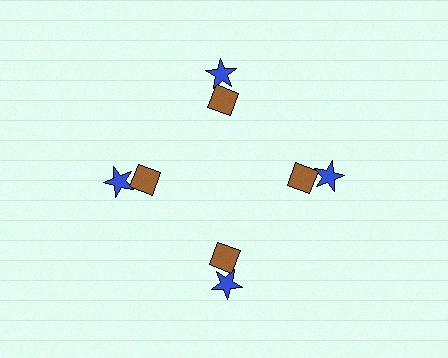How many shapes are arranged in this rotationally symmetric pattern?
There are 8 shapes, arranged in 4 groups of 2.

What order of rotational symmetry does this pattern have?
This pattern has 4-fold rotational symmetry.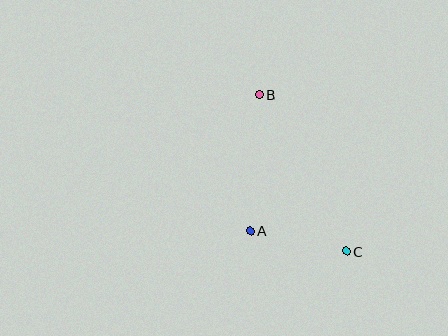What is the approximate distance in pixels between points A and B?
The distance between A and B is approximately 136 pixels.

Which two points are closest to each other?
Points A and C are closest to each other.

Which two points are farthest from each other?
Points B and C are farthest from each other.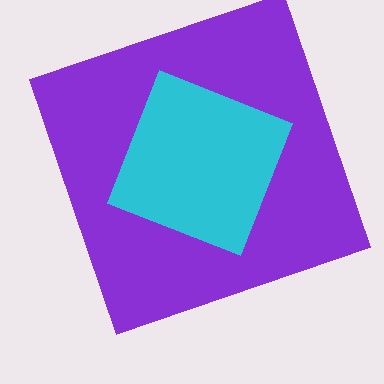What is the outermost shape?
The purple square.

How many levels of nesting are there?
2.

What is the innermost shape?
The cyan diamond.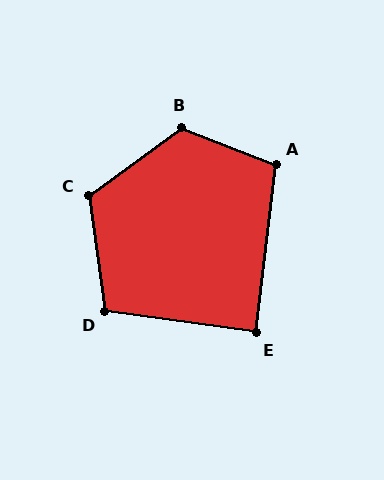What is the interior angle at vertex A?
Approximately 105 degrees (obtuse).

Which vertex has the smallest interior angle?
E, at approximately 89 degrees.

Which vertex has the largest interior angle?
B, at approximately 122 degrees.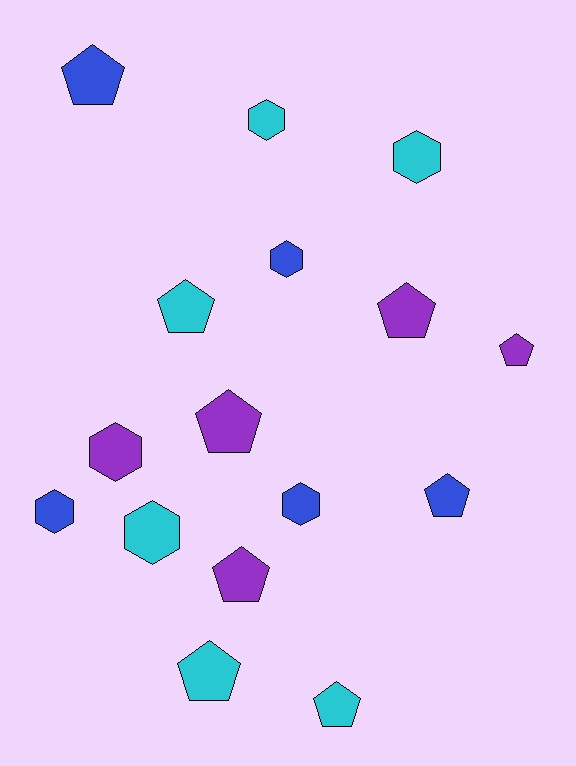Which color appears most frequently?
Cyan, with 6 objects.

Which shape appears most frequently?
Pentagon, with 9 objects.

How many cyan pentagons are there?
There are 3 cyan pentagons.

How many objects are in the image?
There are 16 objects.